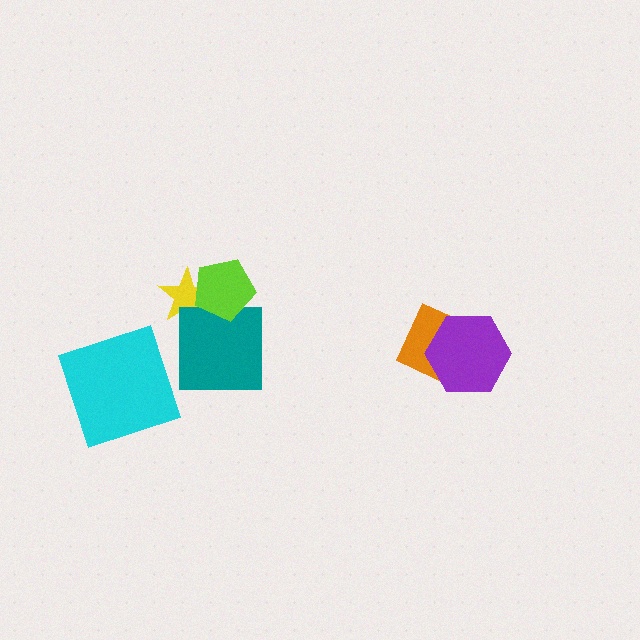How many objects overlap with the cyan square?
0 objects overlap with the cyan square.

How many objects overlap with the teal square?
2 objects overlap with the teal square.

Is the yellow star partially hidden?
Yes, it is partially covered by another shape.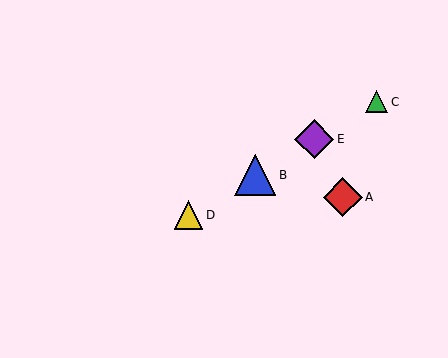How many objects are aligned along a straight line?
4 objects (B, C, D, E) are aligned along a straight line.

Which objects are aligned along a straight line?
Objects B, C, D, E are aligned along a straight line.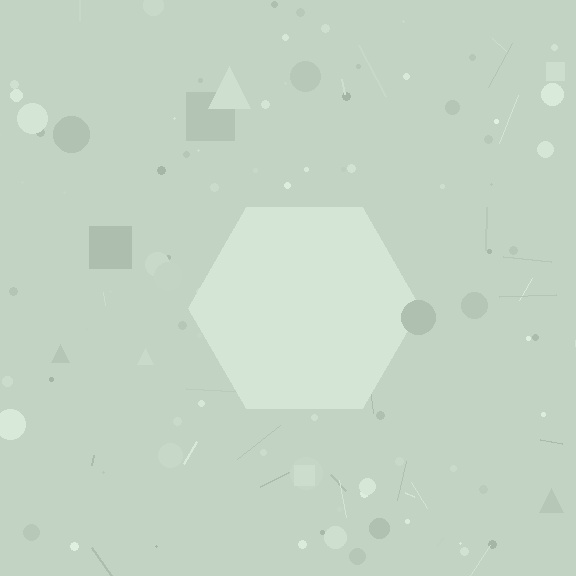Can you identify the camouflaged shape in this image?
The camouflaged shape is a hexagon.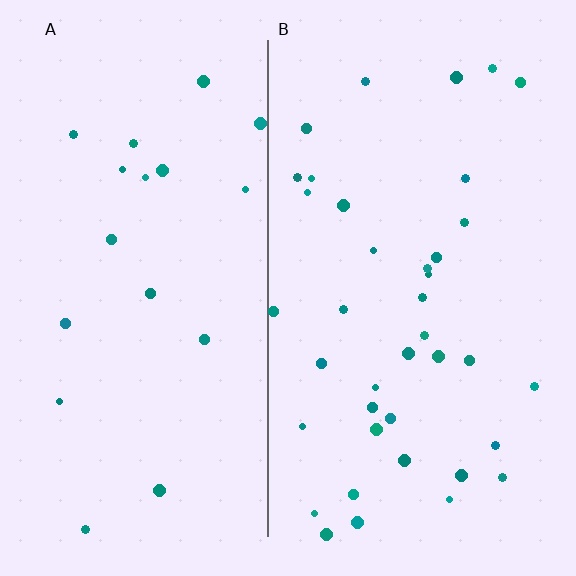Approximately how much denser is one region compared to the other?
Approximately 2.1× — region B over region A.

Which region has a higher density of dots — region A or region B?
B (the right).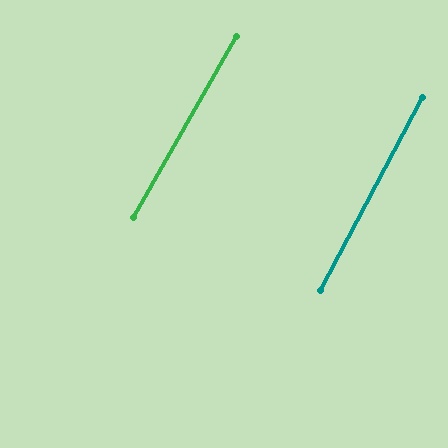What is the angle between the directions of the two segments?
Approximately 2 degrees.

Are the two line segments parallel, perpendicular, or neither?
Parallel — their directions differ by only 1.9°.